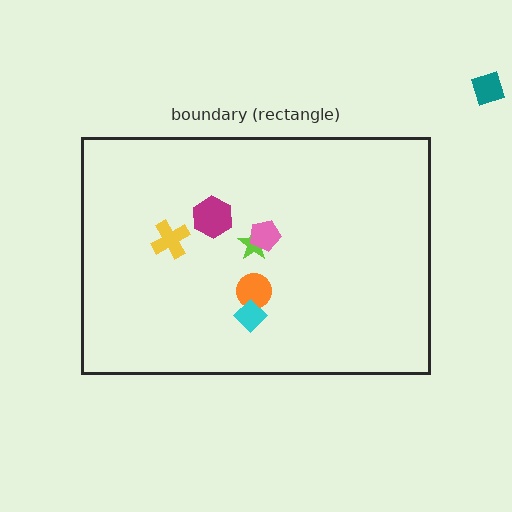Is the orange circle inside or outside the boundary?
Inside.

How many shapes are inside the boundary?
6 inside, 1 outside.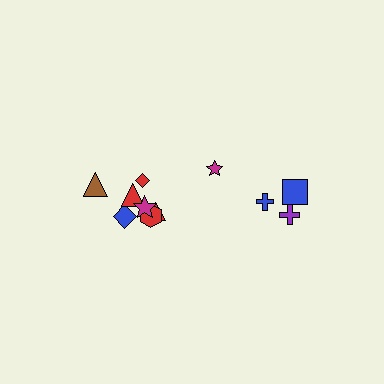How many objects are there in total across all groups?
There are 11 objects.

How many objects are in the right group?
There are 4 objects.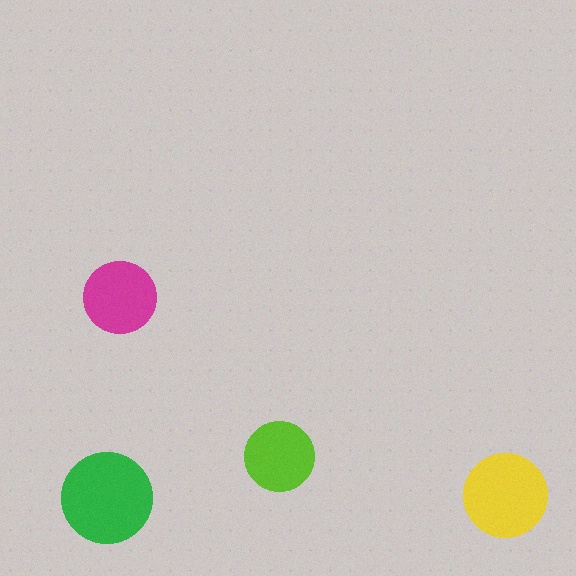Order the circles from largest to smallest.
the green one, the yellow one, the magenta one, the lime one.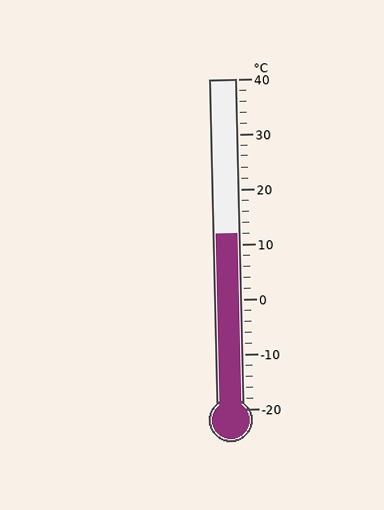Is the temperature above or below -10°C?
The temperature is above -10°C.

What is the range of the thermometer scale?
The thermometer scale ranges from -20°C to 40°C.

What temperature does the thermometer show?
The thermometer shows approximately 12°C.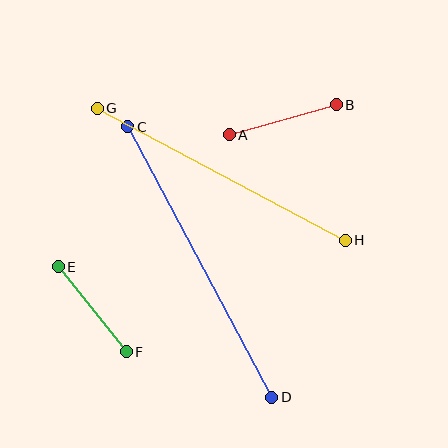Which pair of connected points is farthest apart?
Points C and D are farthest apart.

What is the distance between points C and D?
The distance is approximately 307 pixels.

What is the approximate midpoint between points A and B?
The midpoint is at approximately (283, 120) pixels.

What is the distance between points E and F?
The distance is approximately 109 pixels.